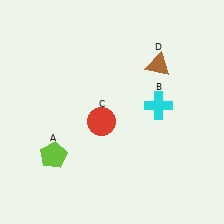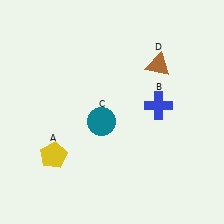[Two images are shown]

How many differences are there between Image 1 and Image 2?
There are 3 differences between the two images.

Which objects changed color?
A changed from lime to yellow. B changed from cyan to blue. C changed from red to teal.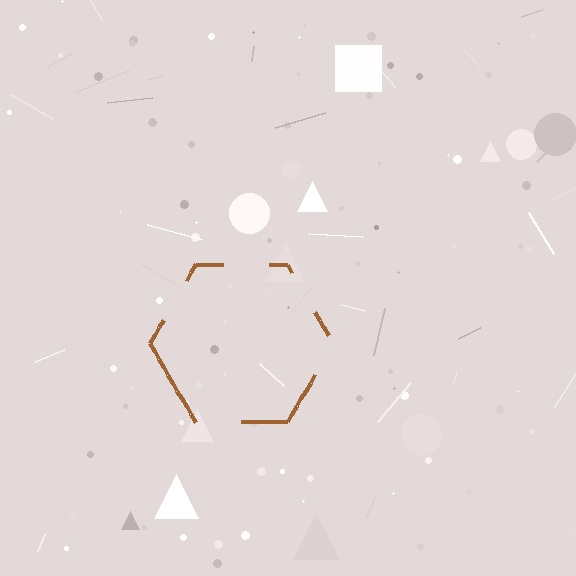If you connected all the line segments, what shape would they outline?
They would outline a hexagon.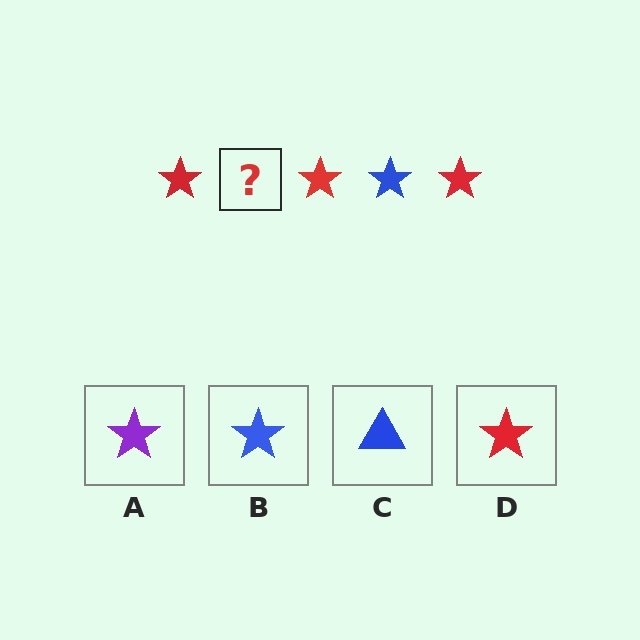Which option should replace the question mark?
Option B.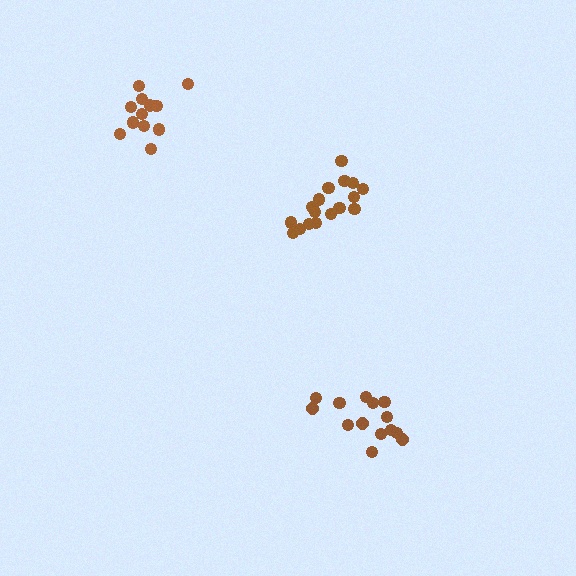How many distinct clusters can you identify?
There are 3 distinct clusters.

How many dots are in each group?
Group 1: 14 dots, Group 2: 17 dots, Group 3: 12 dots (43 total).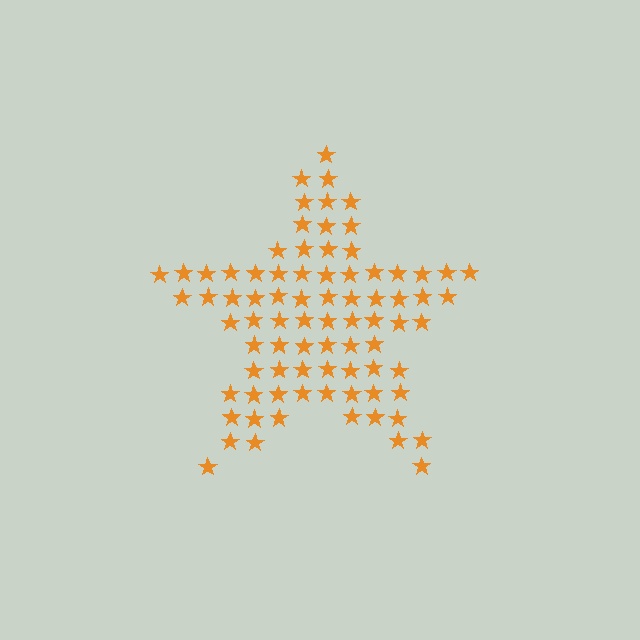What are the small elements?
The small elements are stars.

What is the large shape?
The large shape is a star.